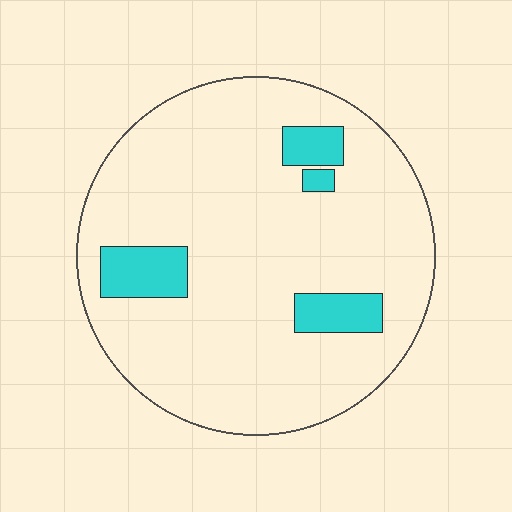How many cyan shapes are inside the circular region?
4.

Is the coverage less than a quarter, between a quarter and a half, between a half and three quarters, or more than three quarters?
Less than a quarter.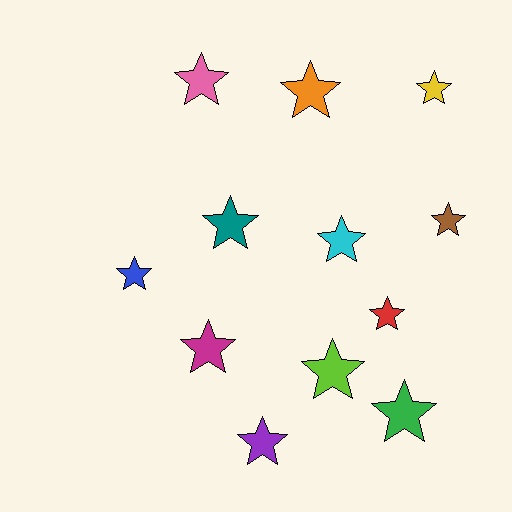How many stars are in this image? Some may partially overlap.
There are 12 stars.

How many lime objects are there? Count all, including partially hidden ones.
There is 1 lime object.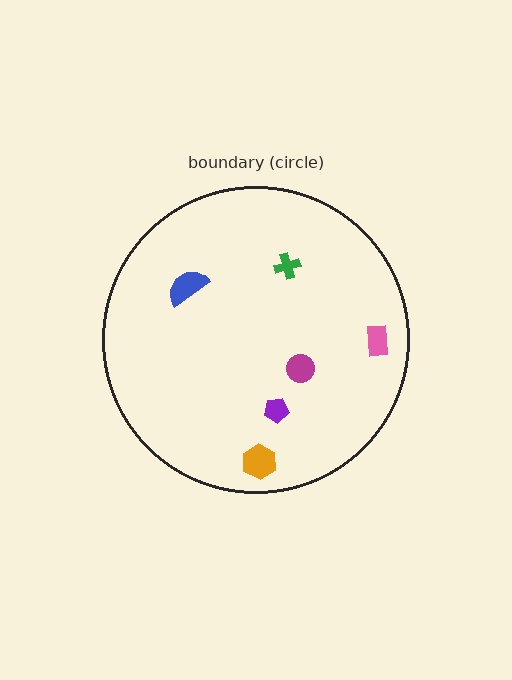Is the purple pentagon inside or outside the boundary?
Inside.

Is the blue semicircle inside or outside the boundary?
Inside.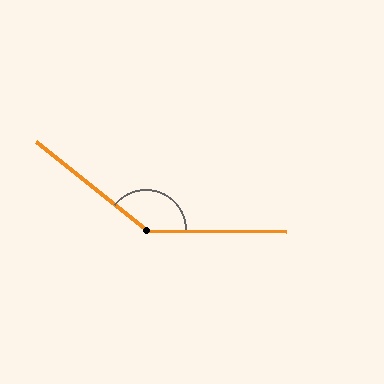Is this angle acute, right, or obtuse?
It is obtuse.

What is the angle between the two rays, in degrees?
Approximately 142 degrees.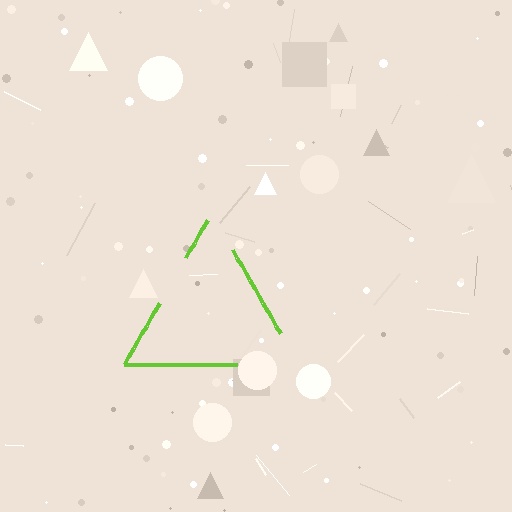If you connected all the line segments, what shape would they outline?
They would outline a triangle.